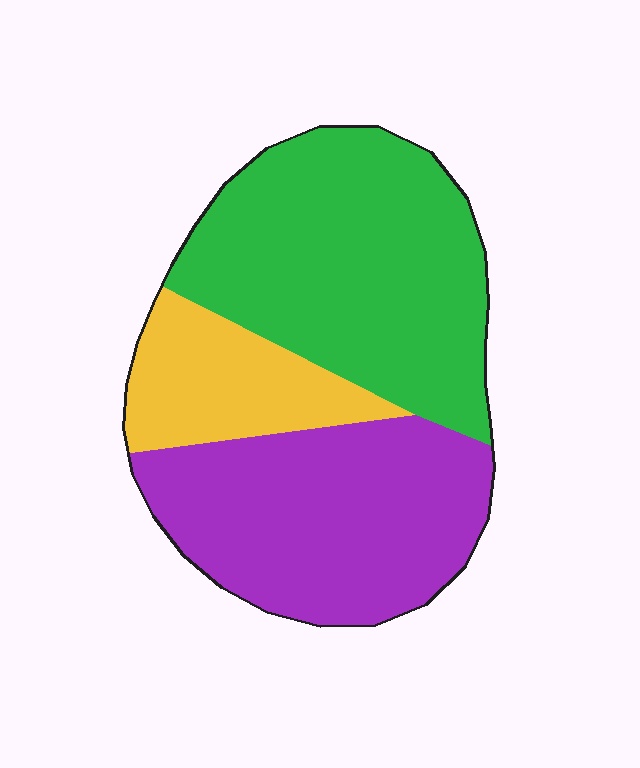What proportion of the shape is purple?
Purple covers about 40% of the shape.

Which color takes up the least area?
Yellow, at roughly 15%.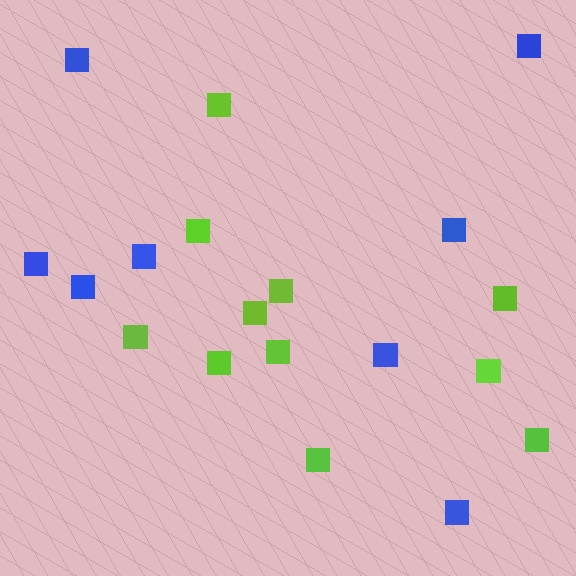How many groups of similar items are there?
There are 2 groups: one group of lime squares (11) and one group of blue squares (8).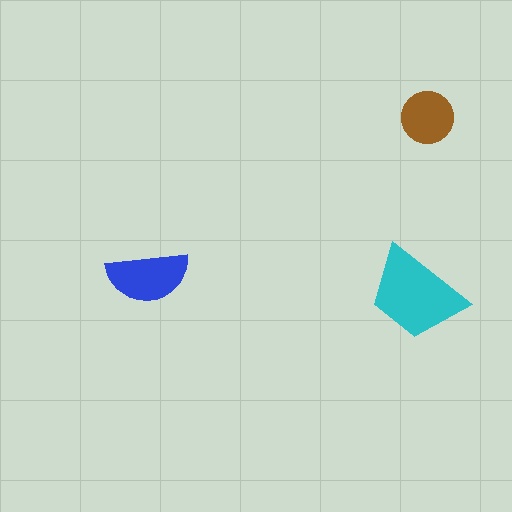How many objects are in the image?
There are 3 objects in the image.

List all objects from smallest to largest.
The brown circle, the blue semicircle, the cyan trapezoid.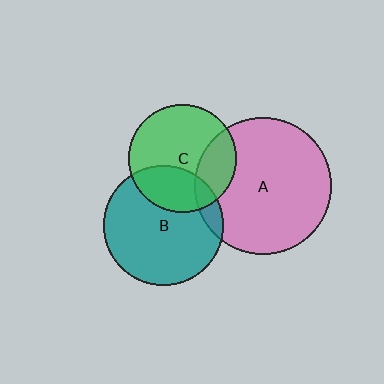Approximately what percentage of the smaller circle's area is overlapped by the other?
Approximately 25%.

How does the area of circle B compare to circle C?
Approximately 1.2 times.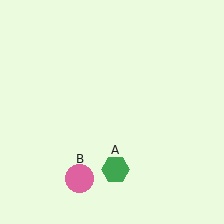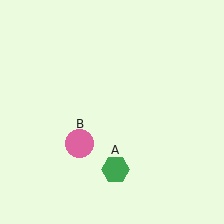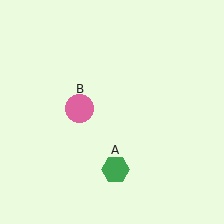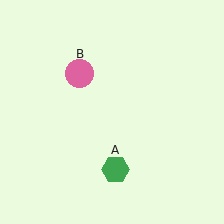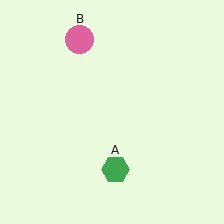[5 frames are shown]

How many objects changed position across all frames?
1 object changed position: pink circle (object B).